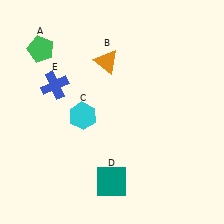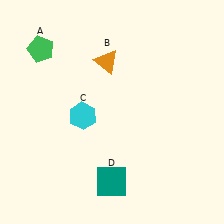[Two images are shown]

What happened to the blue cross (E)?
The blue cross (E) was removed in Image 2. It was in the top-left area of Image 1.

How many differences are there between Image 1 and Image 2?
There is 1 difference between the two images.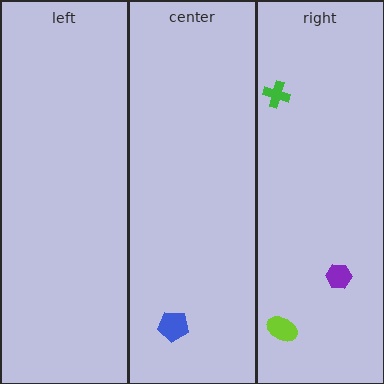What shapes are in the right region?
The green cross, the purple hexagon, the lime ellipse.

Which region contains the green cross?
The right region.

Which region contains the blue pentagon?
The center region.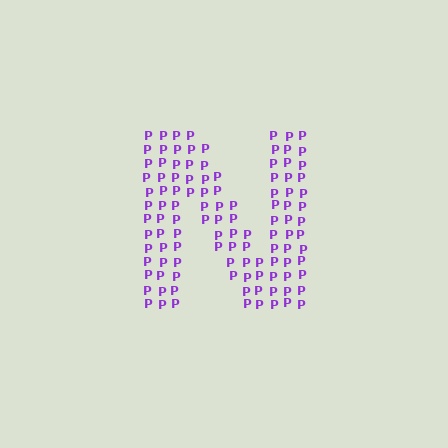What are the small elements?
The small elements are letter P's.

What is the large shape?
The large shape is the letter N.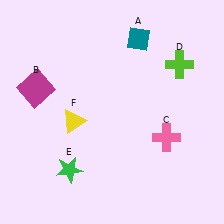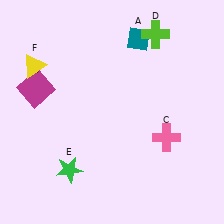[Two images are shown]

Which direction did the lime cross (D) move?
The lime cross (D) moved up.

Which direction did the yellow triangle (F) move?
The yellow triangle (F) moved up.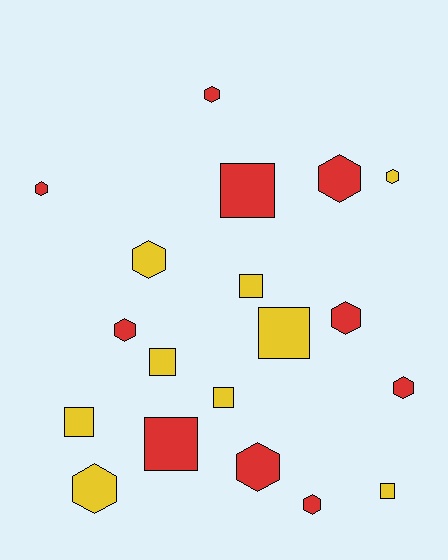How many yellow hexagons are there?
There are 3 yellow hexagons.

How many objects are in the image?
There are 19 objects.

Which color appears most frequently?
Red, with 10 objects.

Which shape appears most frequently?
Hexagon, with 11 objects.